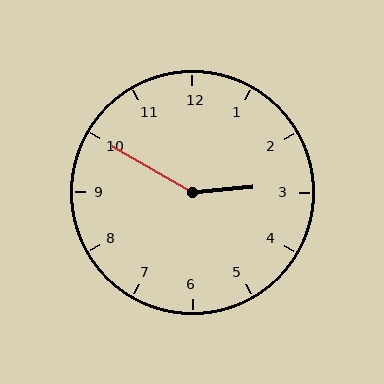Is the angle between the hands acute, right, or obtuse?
It is obtuse.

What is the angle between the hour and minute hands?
Approximately 145 degrees.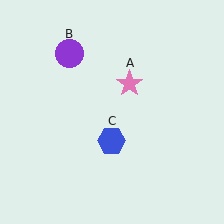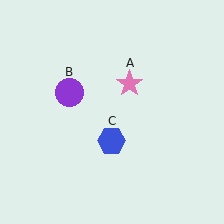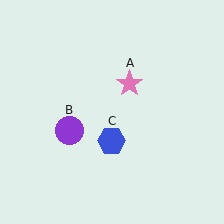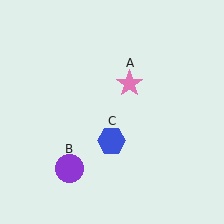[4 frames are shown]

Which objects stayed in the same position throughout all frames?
Pink star (object A) and blue hexagon (object C) remained stationary.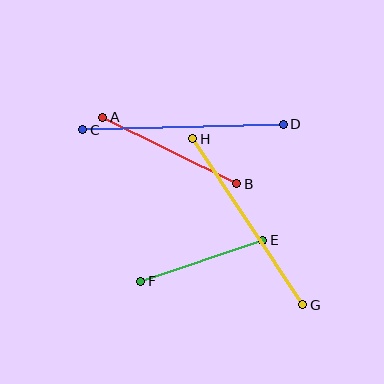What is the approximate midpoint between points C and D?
The midpoint is at approximately (183, 127) pixels.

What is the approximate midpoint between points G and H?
The midpoint is at approximately (248, 222) pixels.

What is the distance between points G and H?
The distance is approximately 199 pixels.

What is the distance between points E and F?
The distance is approximately 129 pixels.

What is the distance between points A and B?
The distance is approximately 149 pixels.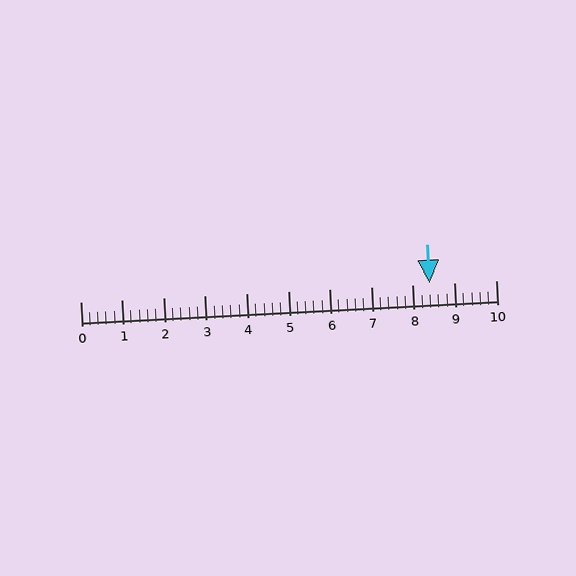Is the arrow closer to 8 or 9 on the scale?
The arrow is closer to 8.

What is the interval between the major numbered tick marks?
The major tick marks are spaced 1 units apart.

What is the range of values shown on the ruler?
The ruler shows values from 0 to 10.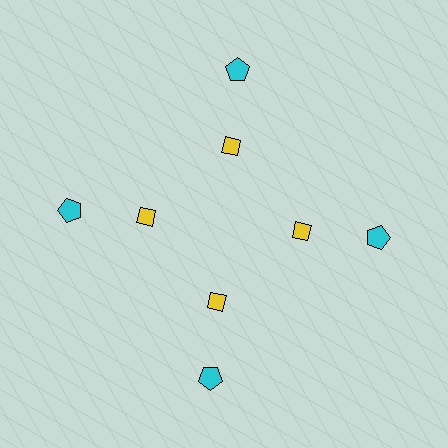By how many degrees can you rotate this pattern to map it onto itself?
The pattern maps onto itself every 90 degrees of rotation.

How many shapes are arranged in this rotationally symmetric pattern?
There are 8 shapes, arranged in 4 groups of 2.